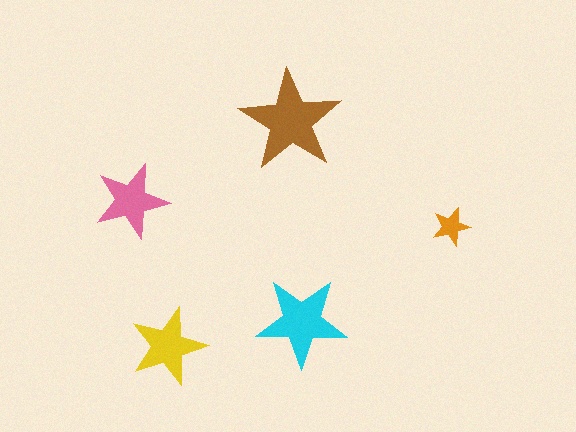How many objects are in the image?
There are 5 objects in the image.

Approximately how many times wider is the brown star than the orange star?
About 2.5 times wider.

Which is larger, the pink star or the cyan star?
The cyan one.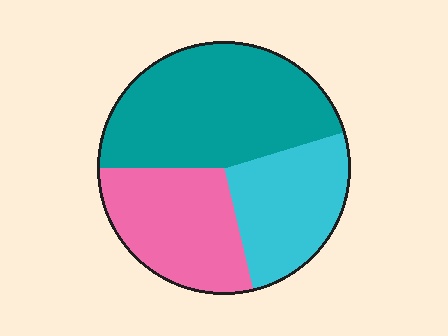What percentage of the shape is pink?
Pink takes up about one quarter (1/4) of the shape.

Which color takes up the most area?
Teal, at roughly 45%.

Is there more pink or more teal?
Teal.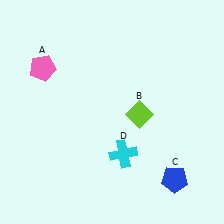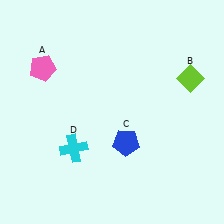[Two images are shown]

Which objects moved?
The objects that moved are: the lime diamond (B), the blue pentagon (C), the cyan cross (D).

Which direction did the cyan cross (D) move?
The cyan cross (D) moved left.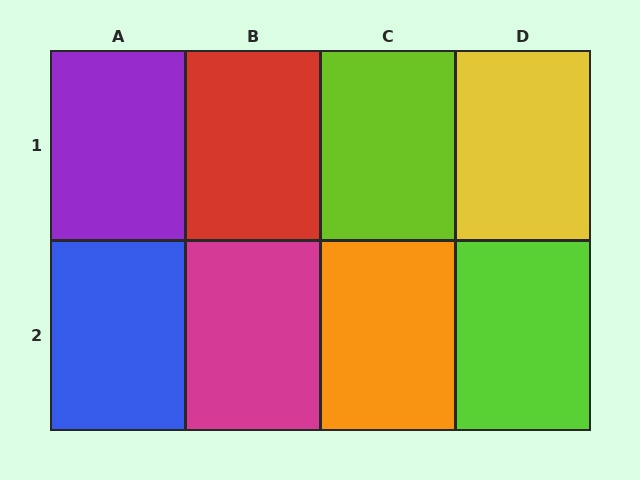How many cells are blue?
1 cell is blue.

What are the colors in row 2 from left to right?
Blue, magenta, orange, lime.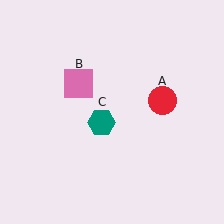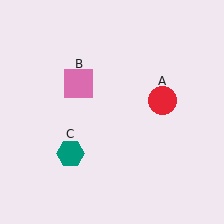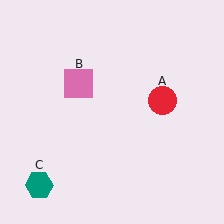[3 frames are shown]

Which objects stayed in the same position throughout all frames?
Red circle (object A) and pink square (object B) remained stationary.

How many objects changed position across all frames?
1 object changed position: teal hexagon (object C).